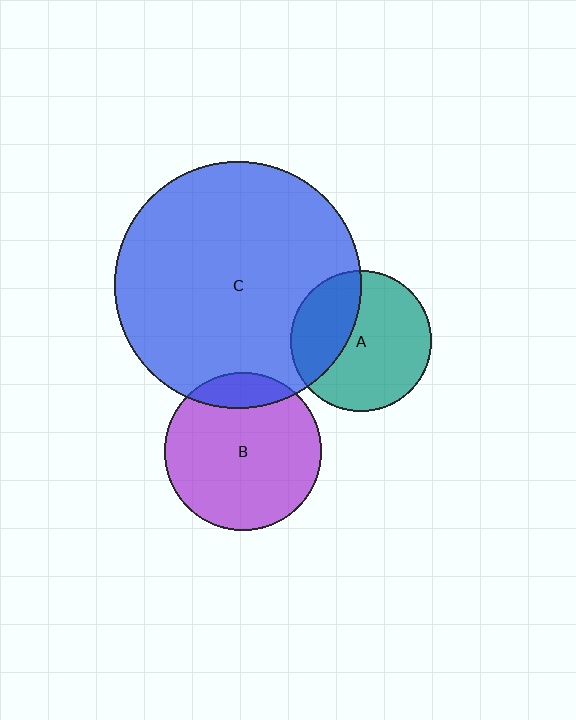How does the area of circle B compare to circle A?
Approximately 1.3 times.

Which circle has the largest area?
Circle C (blue).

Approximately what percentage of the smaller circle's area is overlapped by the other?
Approximately 35%.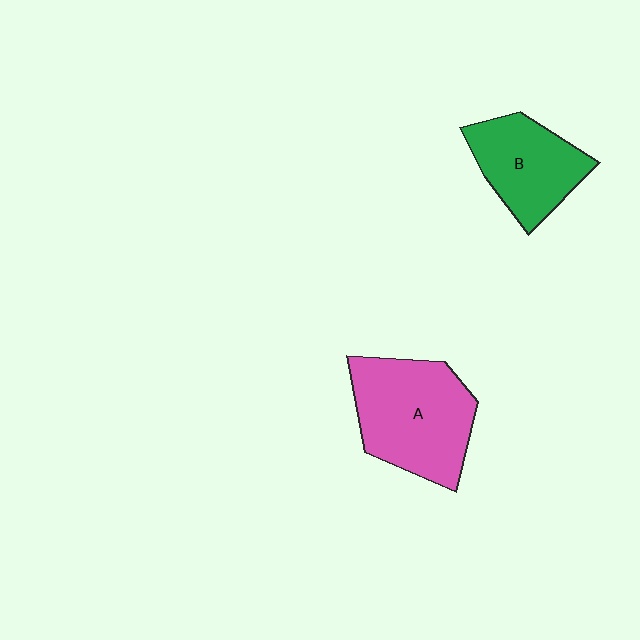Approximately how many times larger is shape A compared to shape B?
Approximately 1.4 times.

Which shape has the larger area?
Shape A (pink).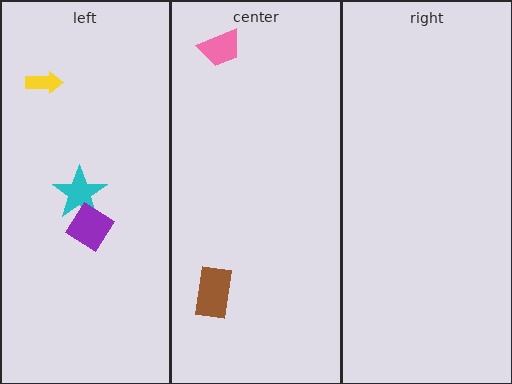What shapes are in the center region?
The pink trapezoid, the brown rectangle.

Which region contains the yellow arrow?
The left region.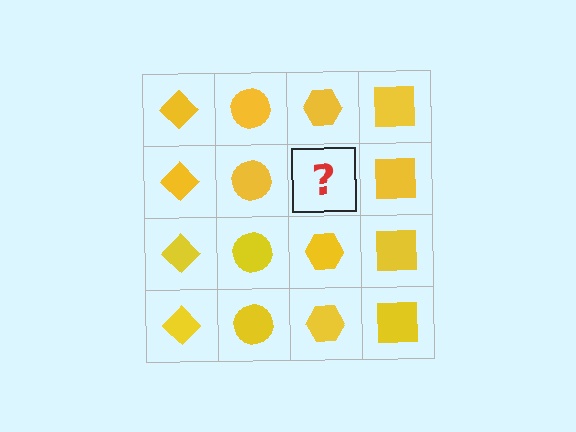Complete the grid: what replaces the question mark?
The question mark should be replaced with a yellow hexagon.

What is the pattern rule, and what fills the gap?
The rule is that each column has a consistent shape. The gap should be filled with a yellow hexagon.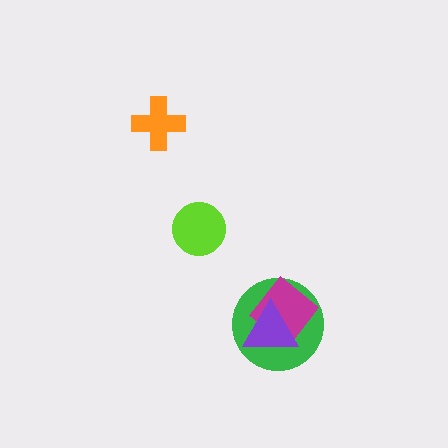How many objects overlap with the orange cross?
0 objects overlap with the orange cross.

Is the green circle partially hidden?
Yes, it is partially covered by another shape.